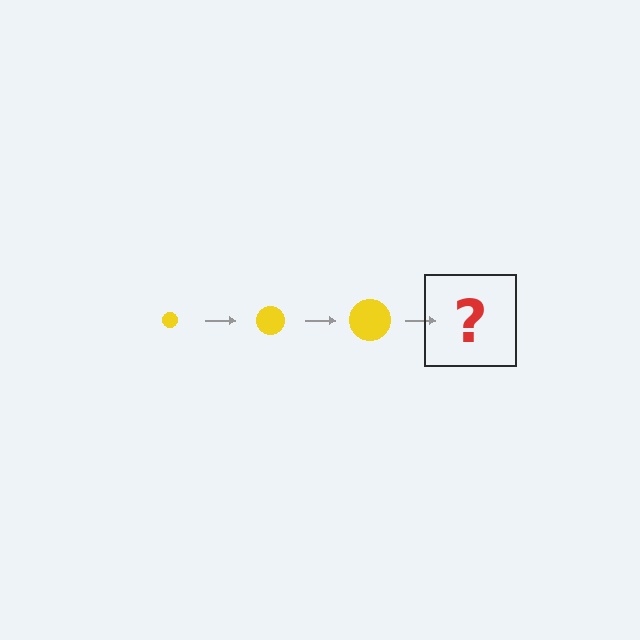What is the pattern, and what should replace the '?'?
The pattern is that the circle gets progressively larger each step. The '?' should be a yellow circle, larger than the previous one.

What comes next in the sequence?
The next element should be a yellow circle, larger than the previous one.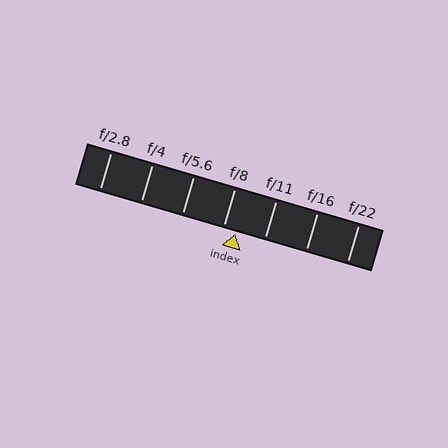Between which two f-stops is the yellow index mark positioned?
The index mark is between f/8 and f/11.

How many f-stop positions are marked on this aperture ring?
There are 7 f-stop positions marked.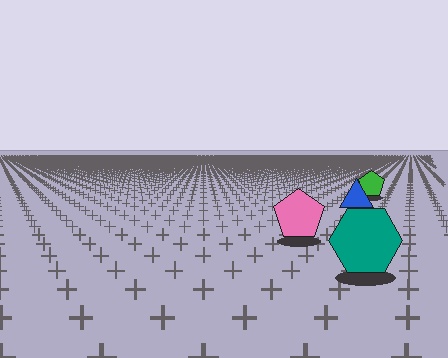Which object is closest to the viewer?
The teal hexagon is closest. The texture marks near it are larger and more spread out.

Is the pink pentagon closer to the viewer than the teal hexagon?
No. The teal hexagon is closer — you can tell from the texture gradient: the ground texture is coarser near it.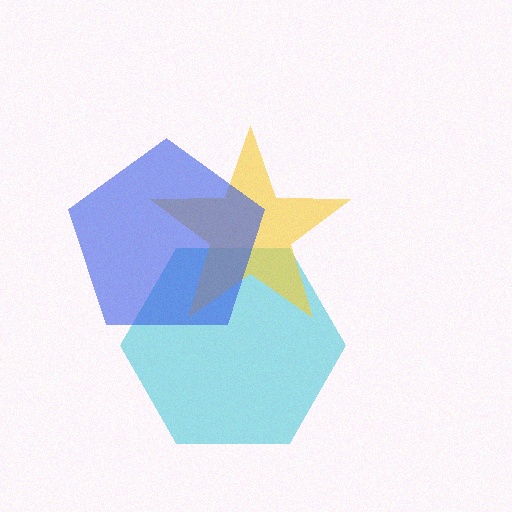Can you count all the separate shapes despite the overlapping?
Yes, there are 3 separate shapes.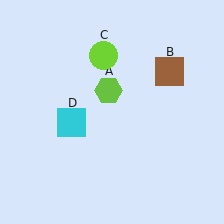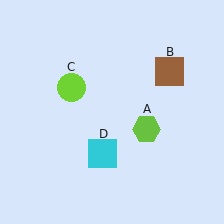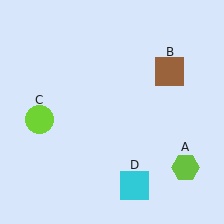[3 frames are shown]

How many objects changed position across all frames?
3 objects changed position: lime hexagon (object A), lime circle (object C), cyan square (object D).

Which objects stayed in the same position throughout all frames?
Brown square (object B) remained stationary.